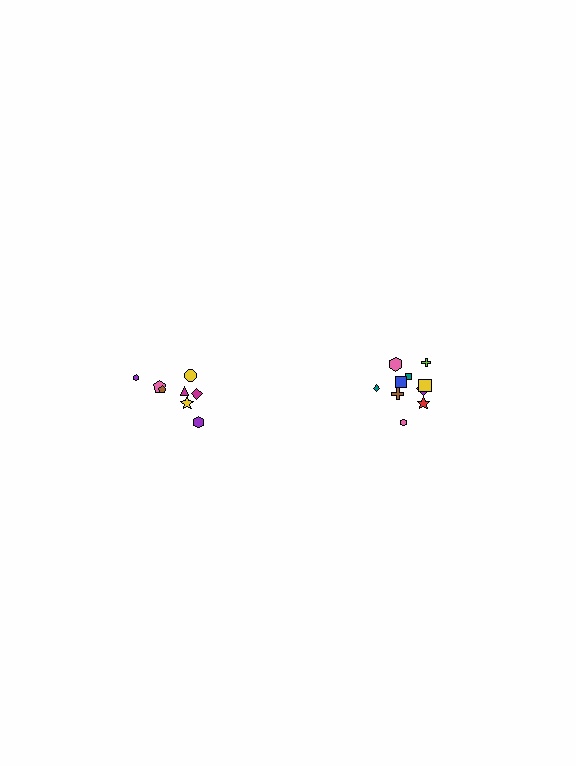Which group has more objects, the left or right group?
The right group.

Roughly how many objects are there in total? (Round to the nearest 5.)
Roughly 20 objects in total.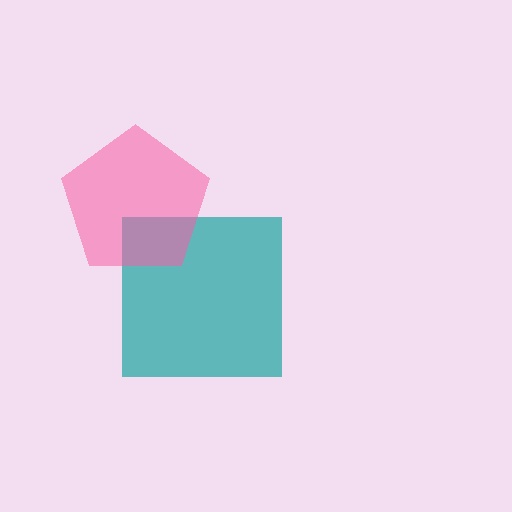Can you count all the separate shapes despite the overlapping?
Yes, there are 2 separate shapes.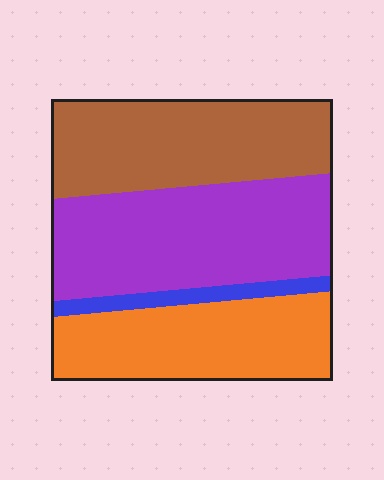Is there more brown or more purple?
Purple.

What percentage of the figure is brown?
Brown takes up about one third (1/3) of the figure.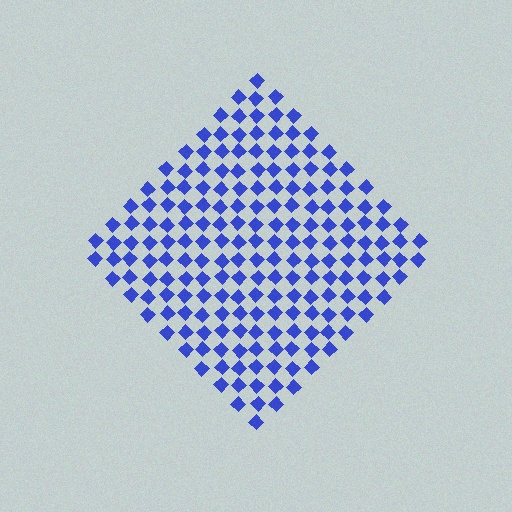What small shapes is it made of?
It is made of small diamonds.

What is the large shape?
The large shape is a diamond.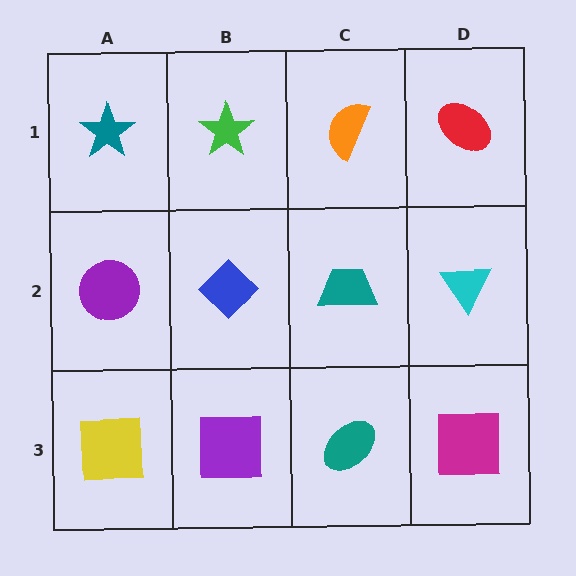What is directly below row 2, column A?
A yellow square.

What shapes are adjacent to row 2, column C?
An orange semicircle (row 1, column C), a teal ellipse (row 3, column C), a blue diamond (row 2, column B), a cyan triangle (row 2, column D).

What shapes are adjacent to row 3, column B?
A blue diamond (row 2, column B), a yellow square (row 3, column A), a teal ellipse (row 3, column C).